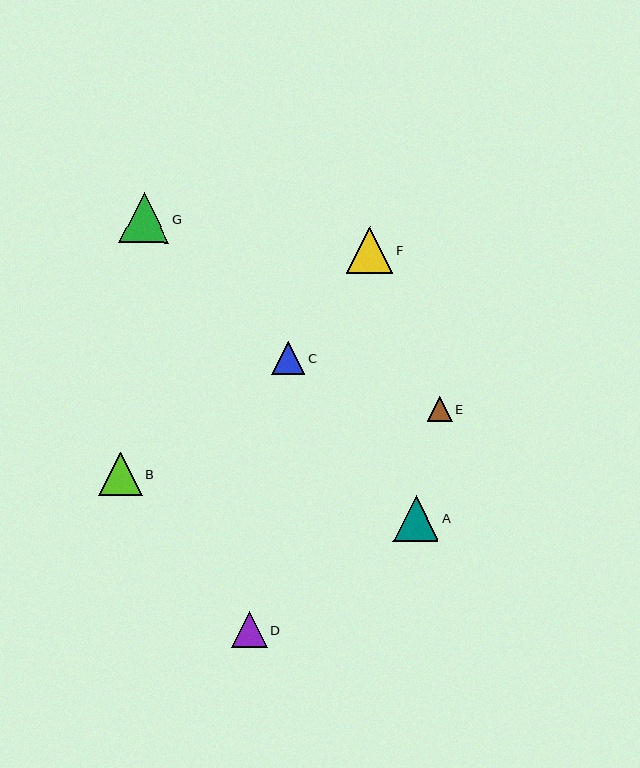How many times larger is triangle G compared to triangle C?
Triangle G is approximately 1.5 times the size of triangle C.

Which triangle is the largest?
Triangle G is the largest with a size of approximately 50 pixels.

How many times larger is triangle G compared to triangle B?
Triangle G is approximately 1.1 times the size of triangle B.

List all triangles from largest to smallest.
From largest to smallest: G, F, A, B, D, C, E.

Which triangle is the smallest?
Triangle E is the smallest with a size of approximately 25 pixels.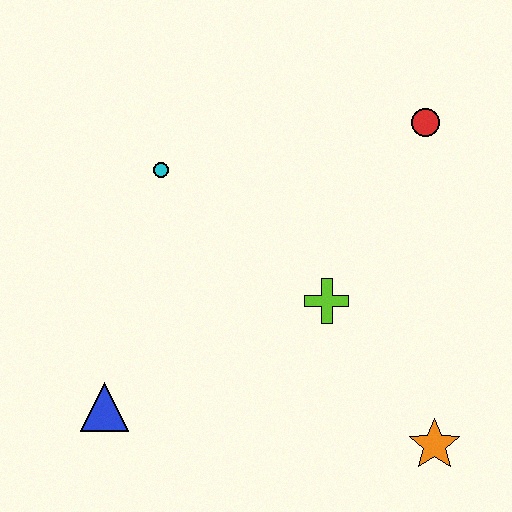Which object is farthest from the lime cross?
The blue triangle is farthest from the lime cross.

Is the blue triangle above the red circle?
No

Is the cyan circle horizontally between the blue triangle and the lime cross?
Yes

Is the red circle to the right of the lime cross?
Yes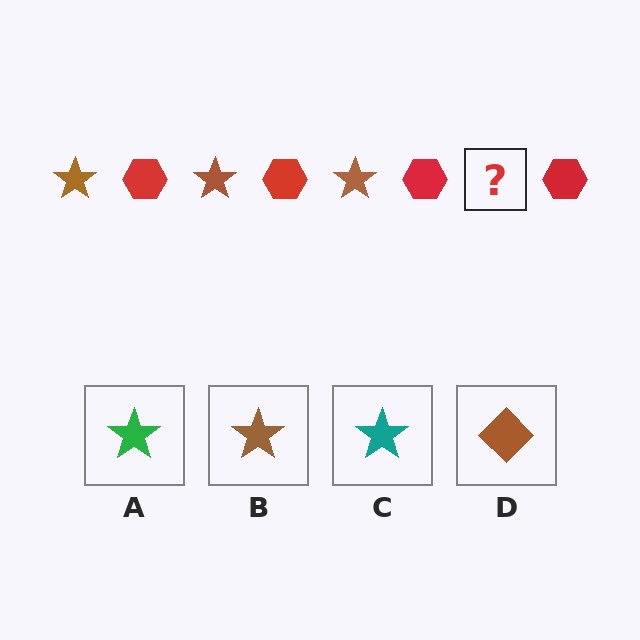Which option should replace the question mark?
Option B.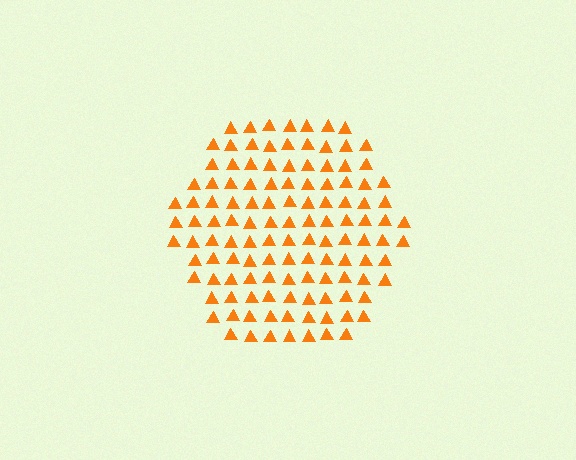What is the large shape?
The large shape is a hexagon.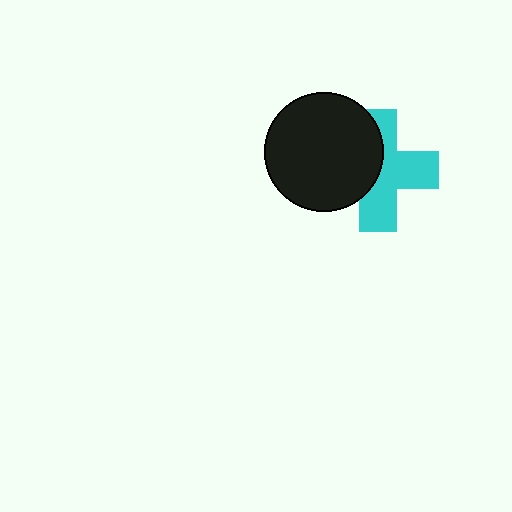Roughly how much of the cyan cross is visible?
About half of it is visible (roughly 58%).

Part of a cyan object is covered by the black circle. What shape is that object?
It is a cross.